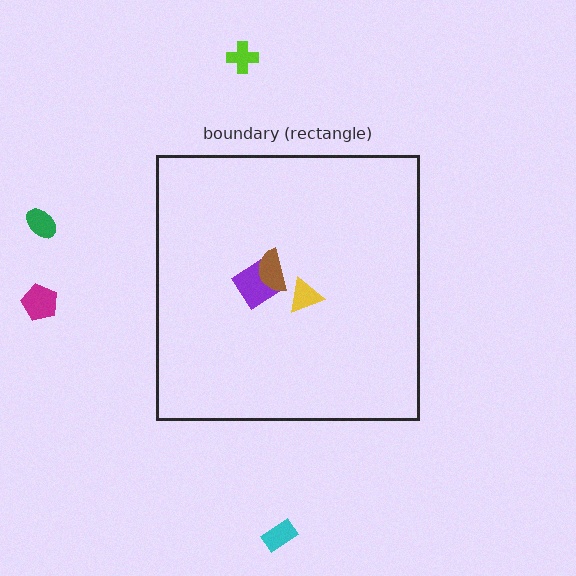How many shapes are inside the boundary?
3 inside, 4 outside.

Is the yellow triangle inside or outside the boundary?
Inside.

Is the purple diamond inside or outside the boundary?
Inside.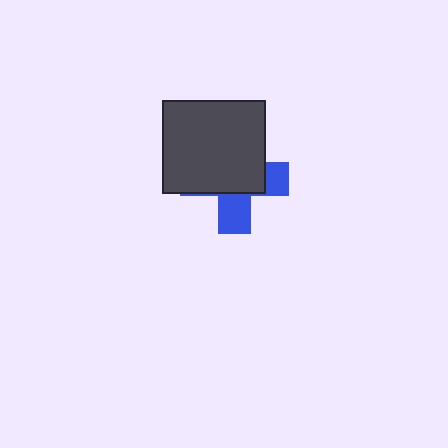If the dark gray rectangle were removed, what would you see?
You would see the complete blue cross.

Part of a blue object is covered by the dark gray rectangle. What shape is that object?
It is a cross.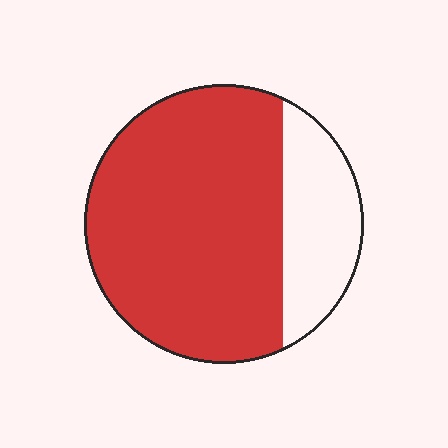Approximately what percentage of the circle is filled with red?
Approximately 75%.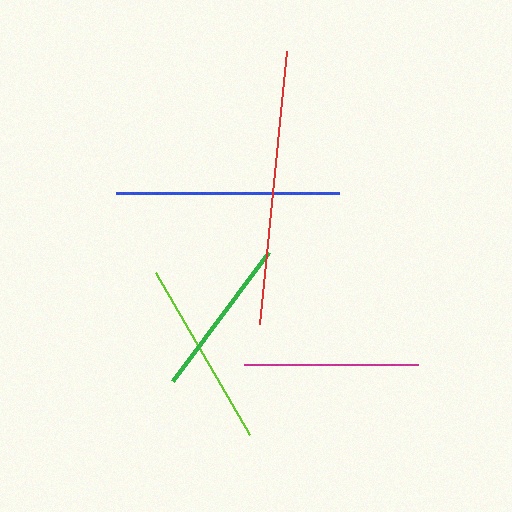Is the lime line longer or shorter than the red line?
The red line is longer than the lime line.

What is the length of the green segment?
The green segment is approximately 160 pixels long.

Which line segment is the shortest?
The green line is the shortest at approximately 160 pixels.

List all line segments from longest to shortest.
From longest to shortest: red, blue, lime, magenta, green.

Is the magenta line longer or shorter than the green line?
The magenta line is longer than the green line.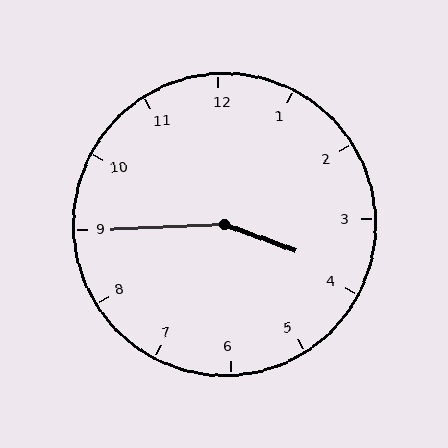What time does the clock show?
3:45.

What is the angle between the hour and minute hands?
Approximately 158 degrees.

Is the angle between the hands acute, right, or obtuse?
It is obtuse.